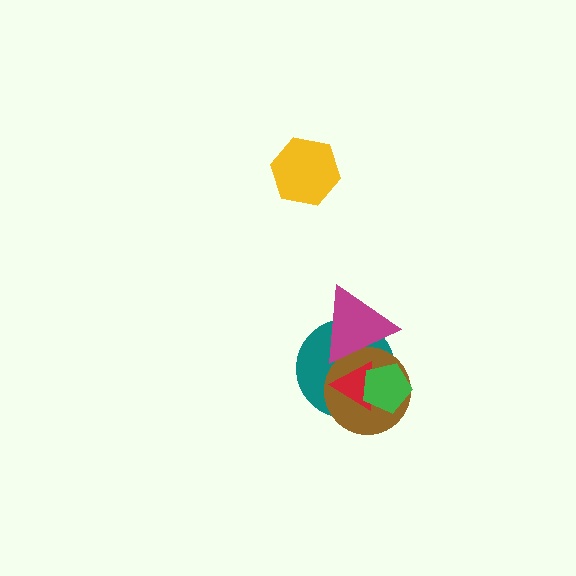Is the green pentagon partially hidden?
No, no other shape covers it.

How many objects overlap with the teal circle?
4 objects overlap with the teal circle.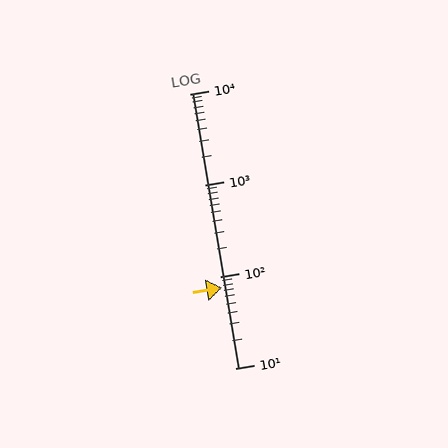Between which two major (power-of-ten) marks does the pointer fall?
The pointer is between 10 and 100.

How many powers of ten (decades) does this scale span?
The scale spans 3 decades, from 10 to 10000.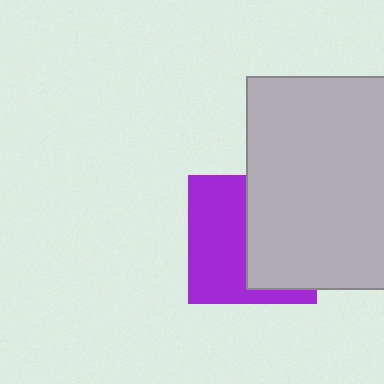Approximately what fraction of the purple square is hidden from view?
Roughly 49% of the purple square is hidden behind the light gray rectangle.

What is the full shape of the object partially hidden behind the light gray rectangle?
The partially hidden object is a purple square.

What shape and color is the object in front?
The object in front is a light gray rectangle.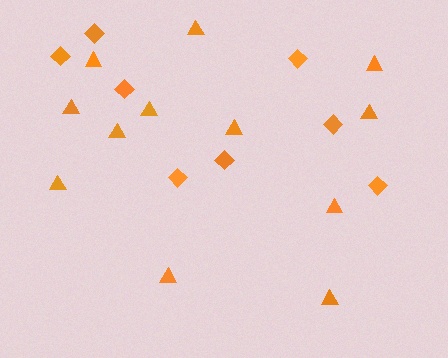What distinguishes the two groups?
There are 2 groups: one group of triangles (12) and one group of diamonds (8).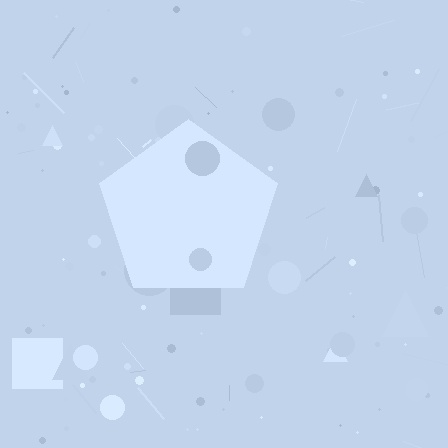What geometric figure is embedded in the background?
A pentagon is embedded in the background.